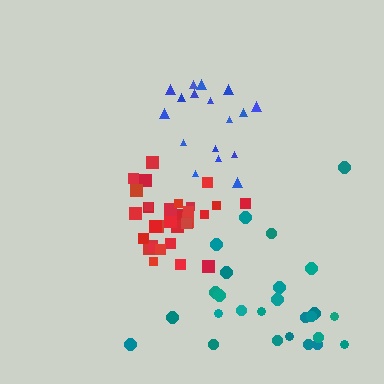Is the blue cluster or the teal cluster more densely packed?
Blue.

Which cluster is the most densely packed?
Red.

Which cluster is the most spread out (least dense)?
Teal.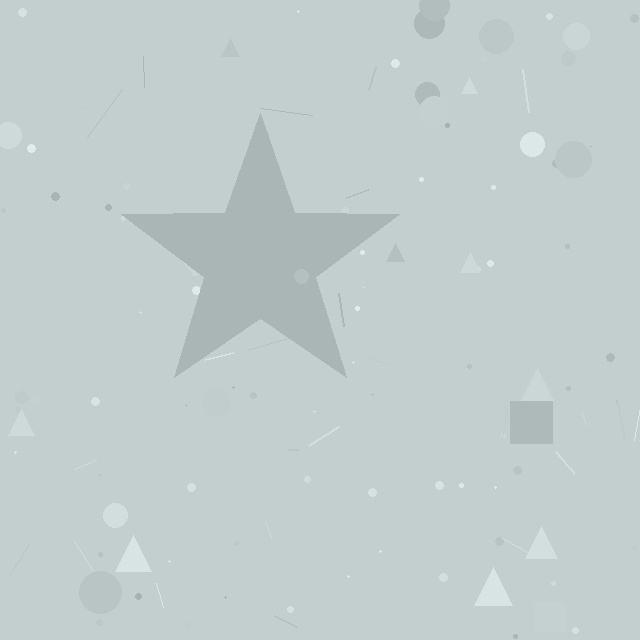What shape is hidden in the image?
A star is hidden in the image.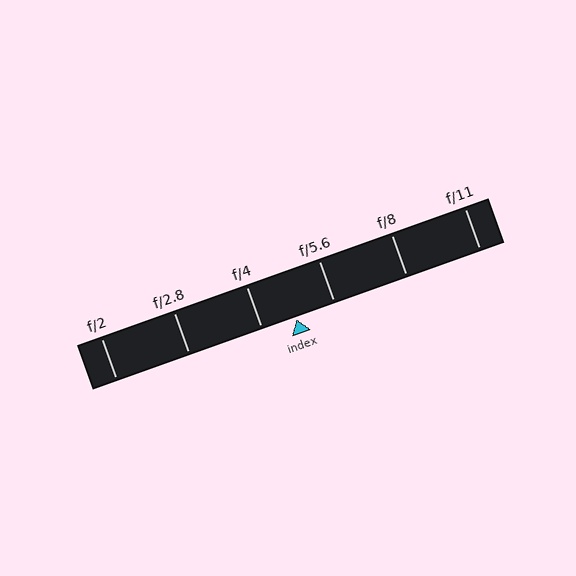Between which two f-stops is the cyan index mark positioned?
The index mark is between f/4 and f/5.6.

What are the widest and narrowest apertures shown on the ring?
The widest aperture shown is f/2 and the narrowest is f/11.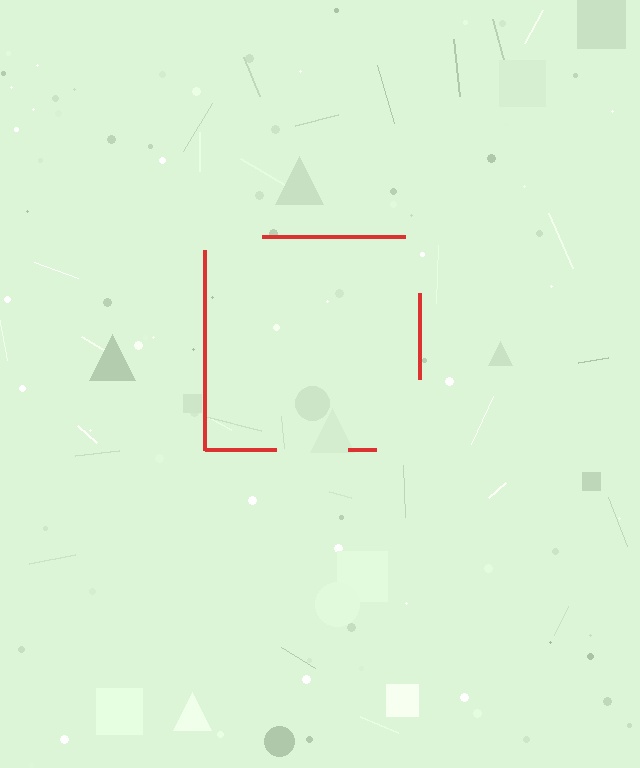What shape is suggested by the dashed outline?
The dashed outline suggests a square.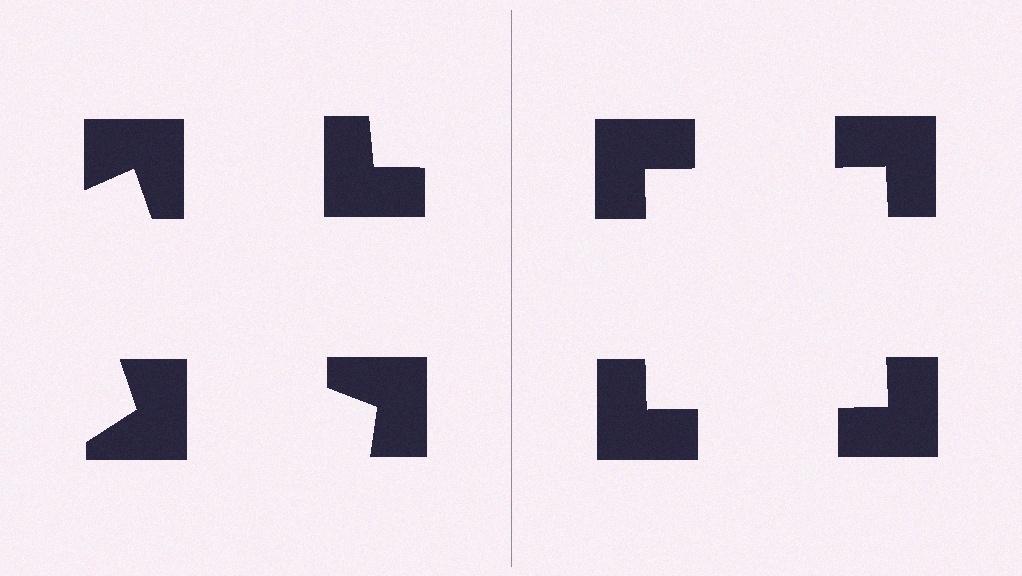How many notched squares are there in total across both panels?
8 — 4 on each side.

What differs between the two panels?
The notched squares are positioned identically on both sides; only the wedge orientations differ. On the right they align to a square; on the left they are misaligned.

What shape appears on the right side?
An illusory square.